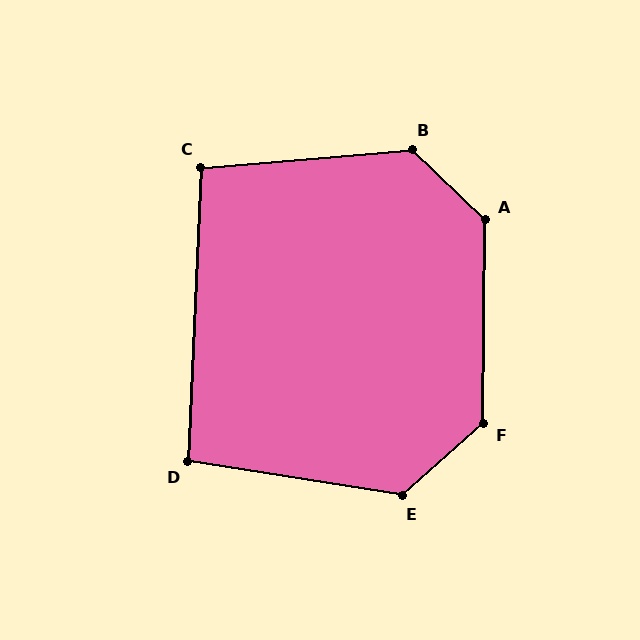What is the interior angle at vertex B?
Approximately 132 degrees (obtuse).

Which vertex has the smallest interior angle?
D, at approximately 96 degrees.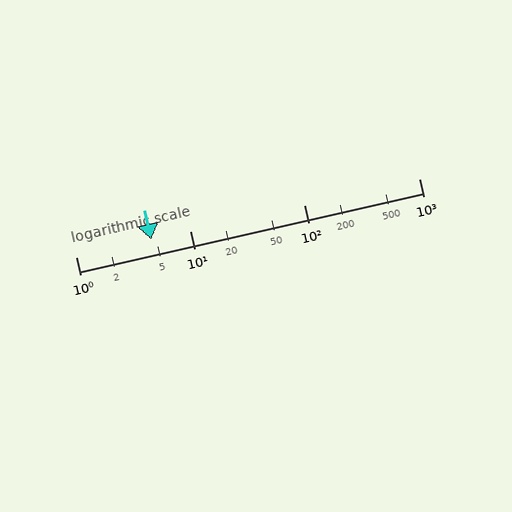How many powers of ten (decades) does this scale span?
The scale spans 3 decades, from 1 to 1000.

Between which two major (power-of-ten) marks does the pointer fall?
The pointer is between 1 and 10.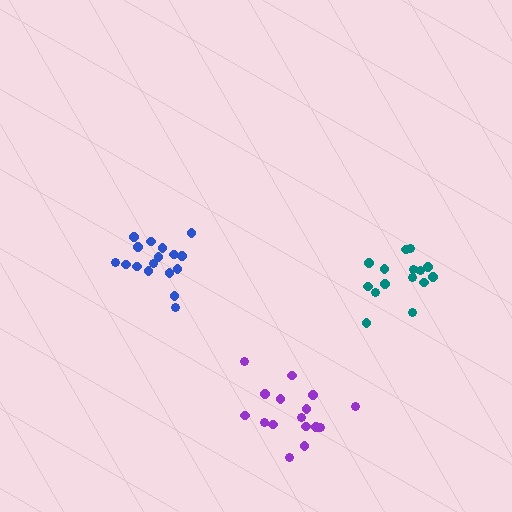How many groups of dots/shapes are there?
There are 3 groups.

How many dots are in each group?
Group 1: 15 dots, Group 2: 18 dots, Group 3: 17 dots (50 total).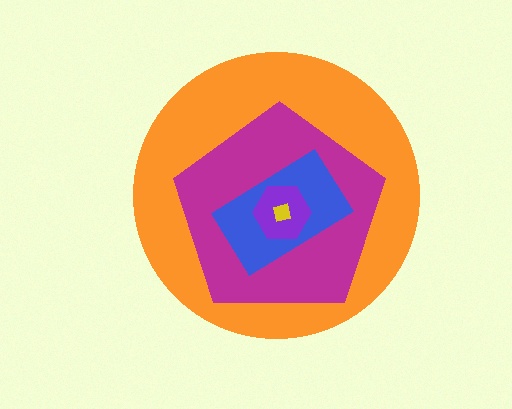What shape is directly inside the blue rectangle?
The purple hexagon.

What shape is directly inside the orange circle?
The magenta pentagon.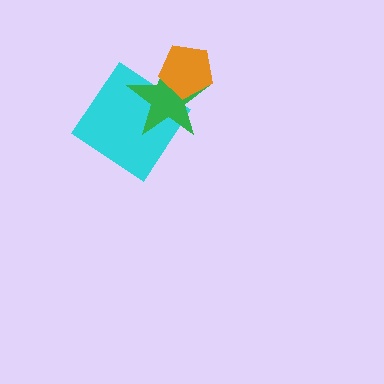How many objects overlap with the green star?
2 objects overlap with the green star.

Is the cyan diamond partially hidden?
Yes, it is partially covered by another shape.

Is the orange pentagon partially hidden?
No, no other shape covers it.